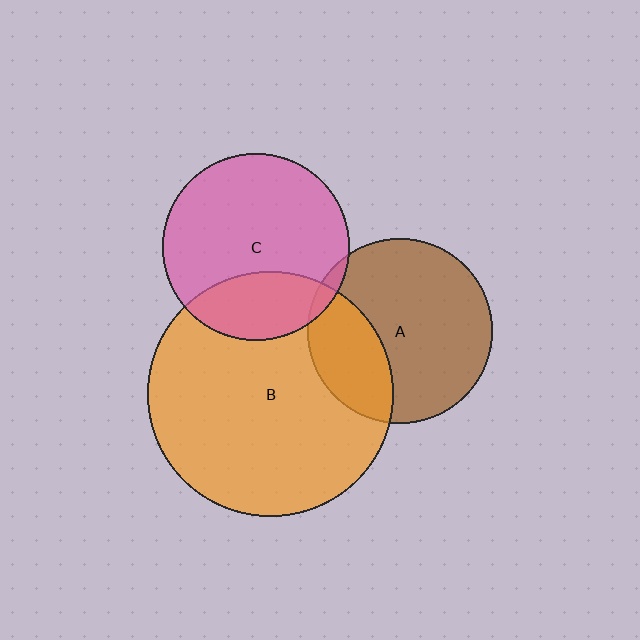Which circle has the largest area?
Circle B (orange).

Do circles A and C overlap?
Yes.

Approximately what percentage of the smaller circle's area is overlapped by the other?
Approximately 5%.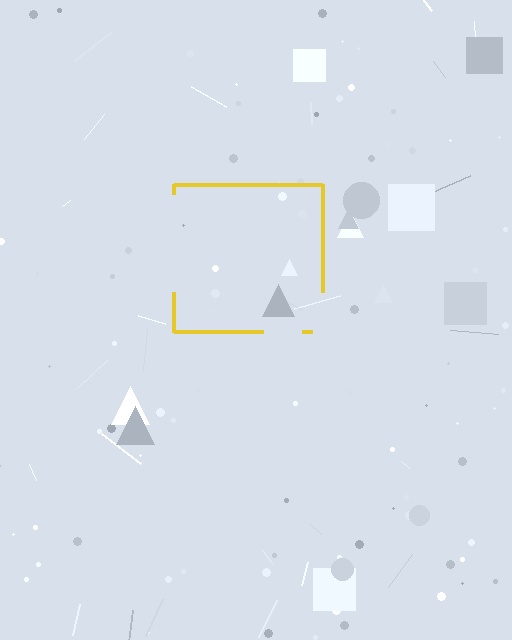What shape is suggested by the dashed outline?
The dashed outline suggests a square.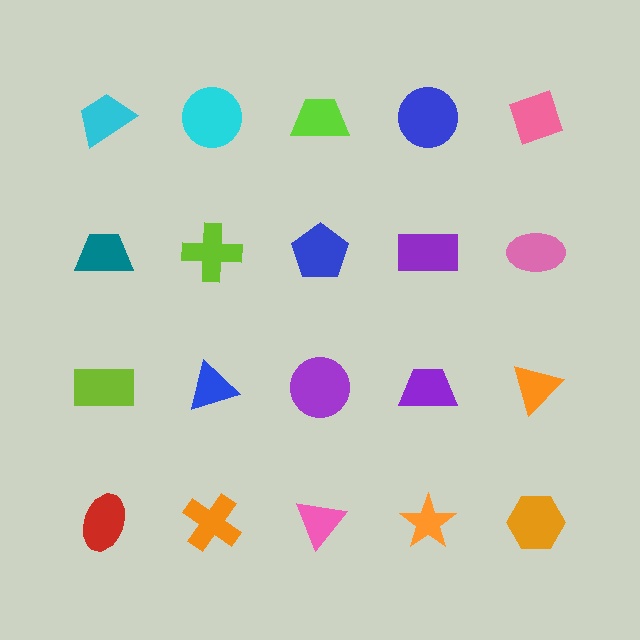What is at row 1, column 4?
A blue circle.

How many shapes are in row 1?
5 shapes.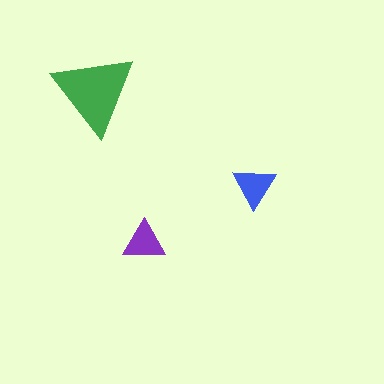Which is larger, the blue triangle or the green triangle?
The green one.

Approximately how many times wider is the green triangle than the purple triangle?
About 2 times wider.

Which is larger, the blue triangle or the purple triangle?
The blue one.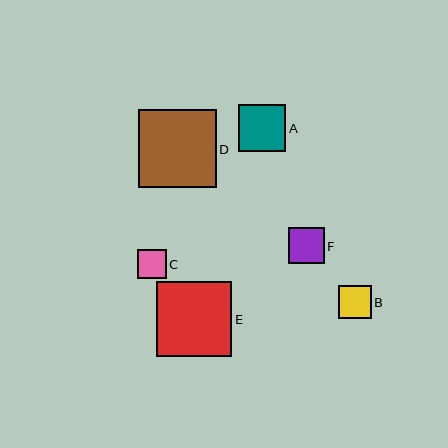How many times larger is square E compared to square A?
Square E is approximately 1.6 times the size of square A.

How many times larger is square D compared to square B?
Square D is approximately 2.4 times the size of square B.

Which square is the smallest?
Square C is the smallest with a size of approximately 29 pixels.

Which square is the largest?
Square D is the largest with a size of approximately 78 pixels.